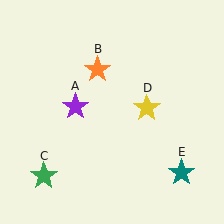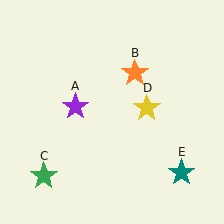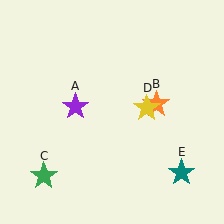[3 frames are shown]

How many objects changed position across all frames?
1 object changed position: orange star (object B).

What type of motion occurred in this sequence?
The orange star (object B) rotated clockwise around the center of the scene.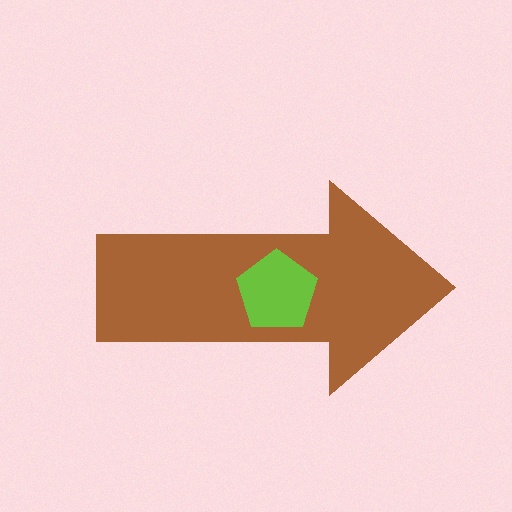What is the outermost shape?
The brown arrow.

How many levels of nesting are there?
2.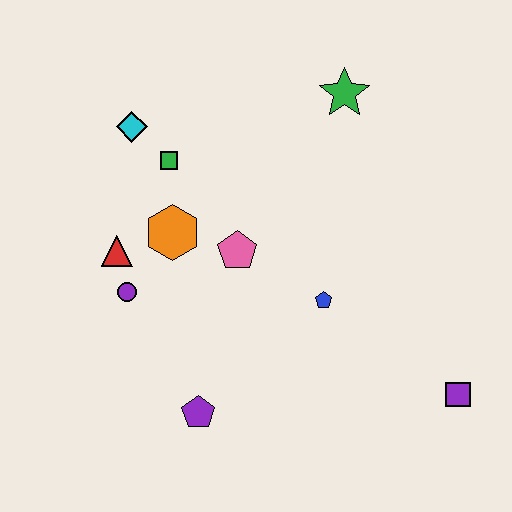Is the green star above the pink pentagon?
Yes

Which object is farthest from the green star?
The purple pentagon is farthest from the green star.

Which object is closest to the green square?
The cyan diamond is closest to the green square.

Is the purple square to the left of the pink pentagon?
No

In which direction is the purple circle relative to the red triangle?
The purple circle is below the red triangle.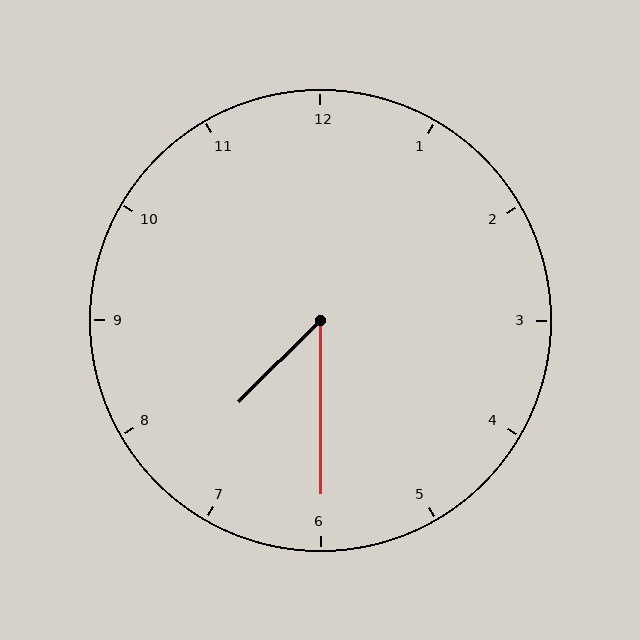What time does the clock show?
7:30.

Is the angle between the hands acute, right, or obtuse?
It is acute.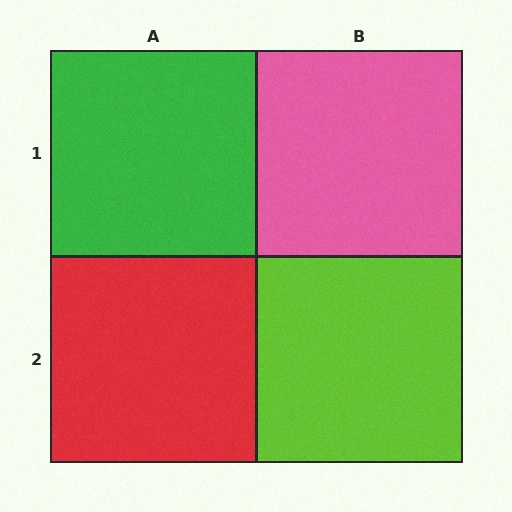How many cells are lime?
1 cell is lime.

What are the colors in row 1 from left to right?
Green, pink.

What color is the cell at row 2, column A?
Red.